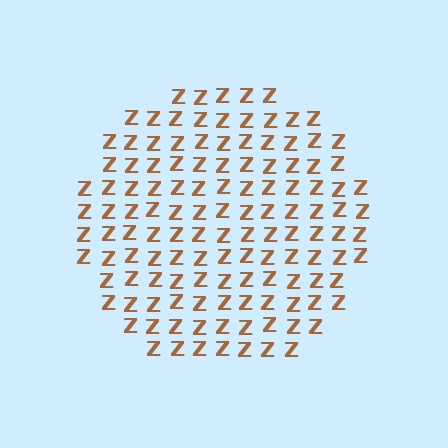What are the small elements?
The small elements are letter Z's.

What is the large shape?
The large shape is a circle.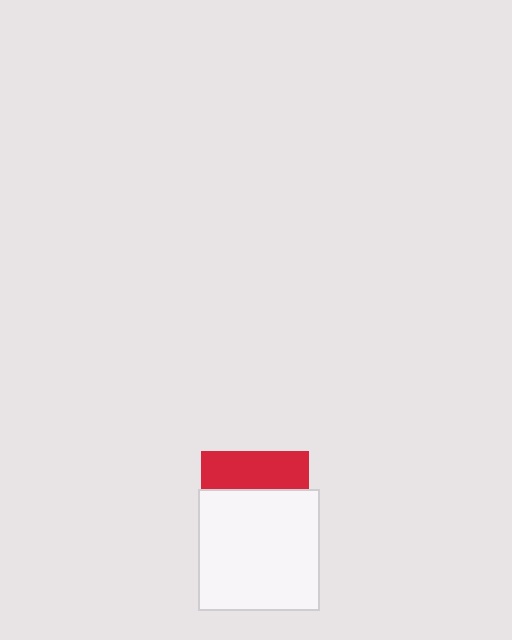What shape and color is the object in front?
The object in front is a white square.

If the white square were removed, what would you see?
You would see the complete red square.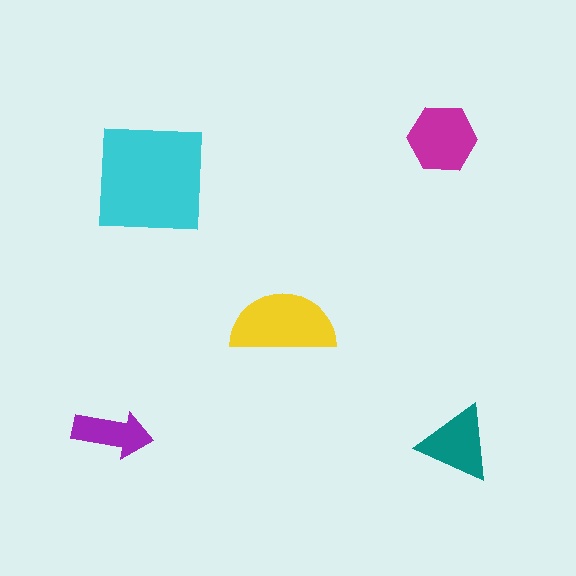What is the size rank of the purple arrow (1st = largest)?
5th.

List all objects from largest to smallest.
The cyan square, the yellow semicircle, the magenta hexagon, the teal triangle, the purple arrow.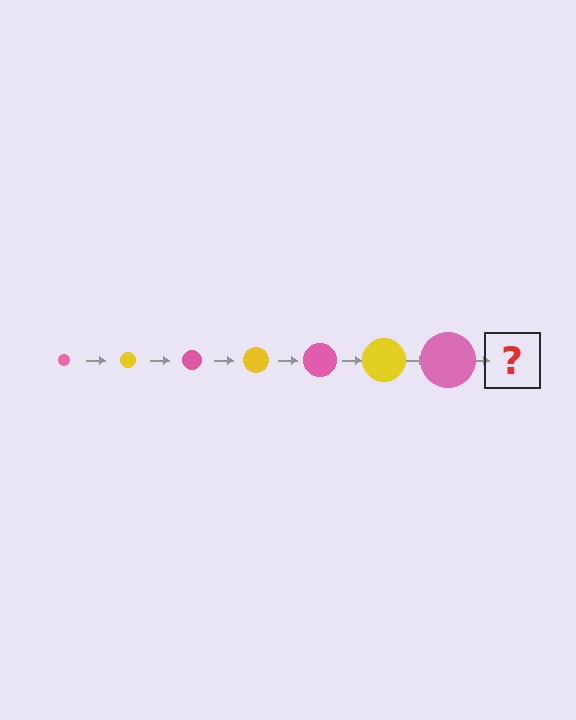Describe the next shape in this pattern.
It should be a yellow circle, larger than the previous one.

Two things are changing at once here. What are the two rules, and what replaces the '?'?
The two rules are that the circle grows larger each step and the color cycles through pink and yellow. The '?' should be a yellow circle, larger than the previous one.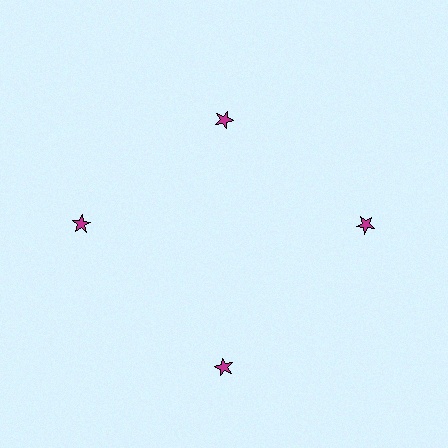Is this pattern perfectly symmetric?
No. The 4 magenta stars are arranged in a ring, but one element near the 12 o'clock position is pulled inward toward the center, breaking the 4-fold rotational symmetry.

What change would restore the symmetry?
The symmetry would be restored by moving it outward, back onto the ring so that all 4 stars sit at equal angles and equal distance from the center.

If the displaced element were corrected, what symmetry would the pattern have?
It would have 4-fold rotational symmetry — the pattern would map onto itself every 90 degrees.